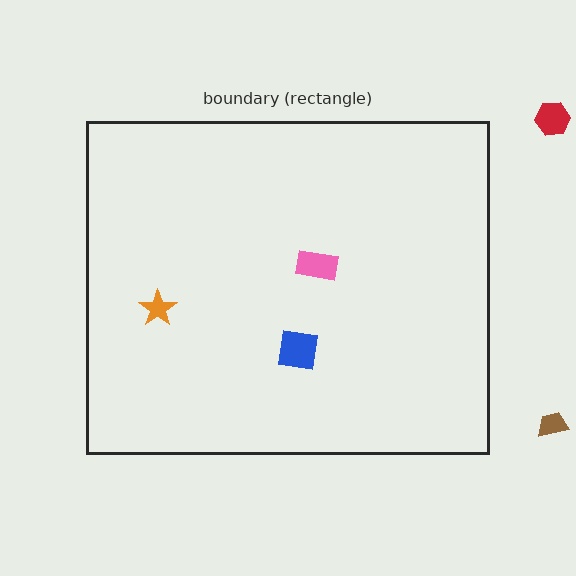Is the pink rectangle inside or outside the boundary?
Inside.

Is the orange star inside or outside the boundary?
Inside.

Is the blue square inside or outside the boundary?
Inside.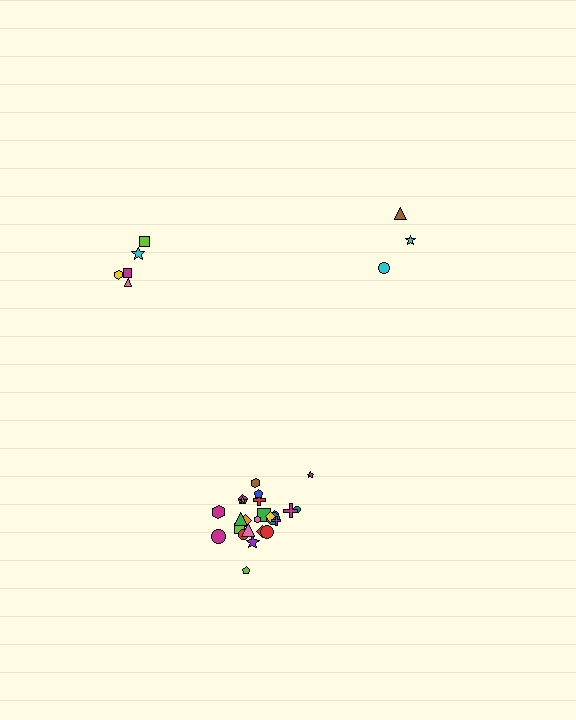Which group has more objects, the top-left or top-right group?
The top-left group.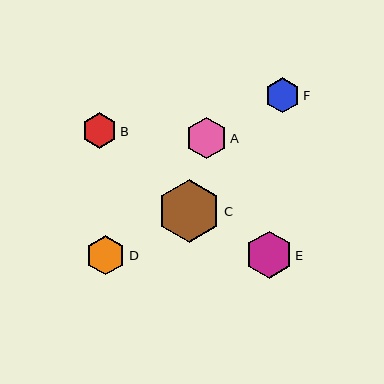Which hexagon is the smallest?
Hexagon F is the smallest with a size of approximately 35 pixels.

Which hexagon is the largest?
Hexagon C is the largest with a size of approximately 63 pixels.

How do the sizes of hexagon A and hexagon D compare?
Hexagon A and hexagon D are approximately the same size.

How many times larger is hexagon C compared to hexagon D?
Hexagon C is approximately 1.6 times the size of hexagon D.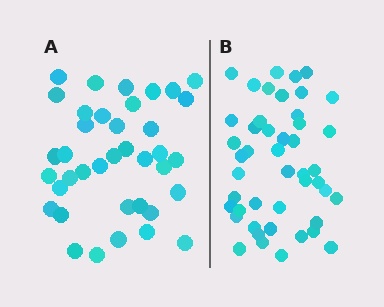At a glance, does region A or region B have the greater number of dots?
Region B (the right region) has more dots.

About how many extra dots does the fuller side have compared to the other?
Region B has roughly 8 or so more dots than region A.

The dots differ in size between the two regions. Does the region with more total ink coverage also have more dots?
No. Region A has more total ink coverage because its dots are larger, but region B actually contains more individual dots. Total area can be misleading — the number of items is what matters here.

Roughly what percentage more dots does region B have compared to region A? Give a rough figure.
About 20% more.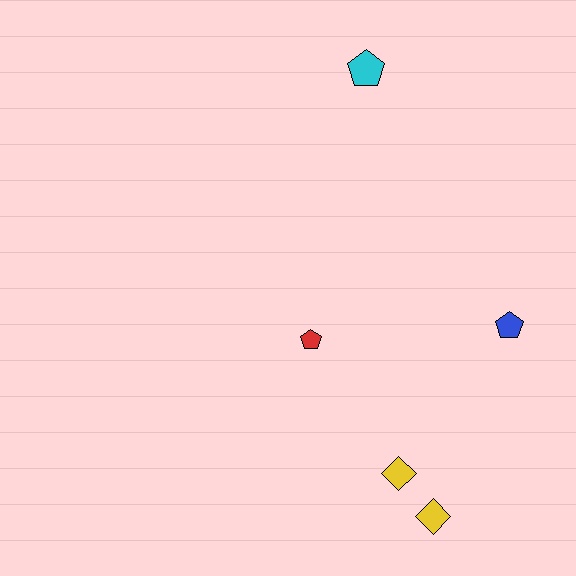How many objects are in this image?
There are 5 objects.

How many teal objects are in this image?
There are no teal objects.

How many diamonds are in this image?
There are 2 diamonds.